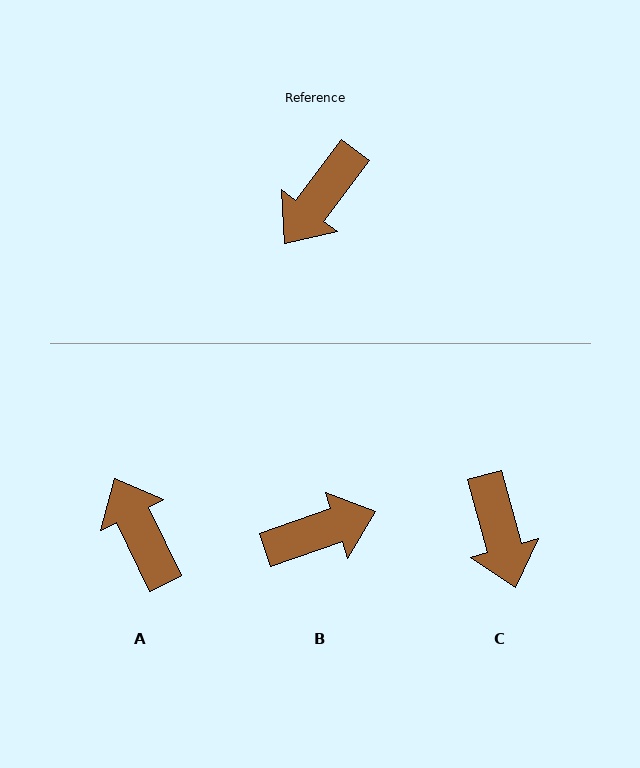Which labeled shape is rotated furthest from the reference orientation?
B, about 146 degrees away.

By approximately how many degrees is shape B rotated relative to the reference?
Approximately 146 degrees counter-clockwise.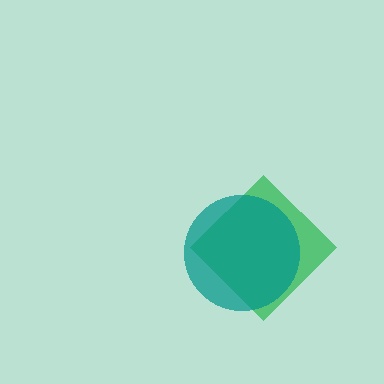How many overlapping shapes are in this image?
There are 2 overlapping shapes in the image.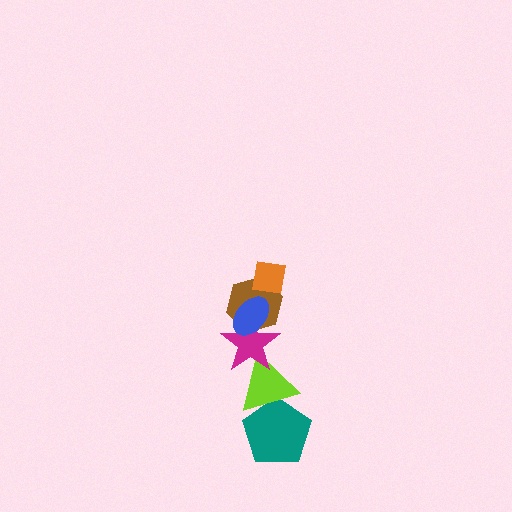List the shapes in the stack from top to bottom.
From top to bottom: the orange square, the blue ellipse, the brown hexagon, the magenta star, the lime triangle, the teal pentagon.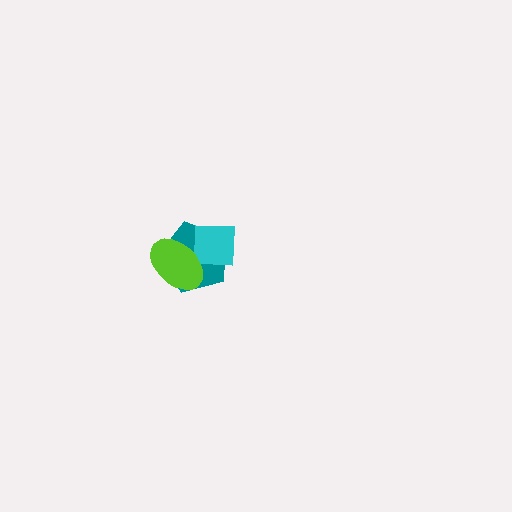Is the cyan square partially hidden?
Yes, it is partially covered by another shape.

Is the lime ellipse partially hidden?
No, no other shape covers it.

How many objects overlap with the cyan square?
2 objects overlap with the cyan square.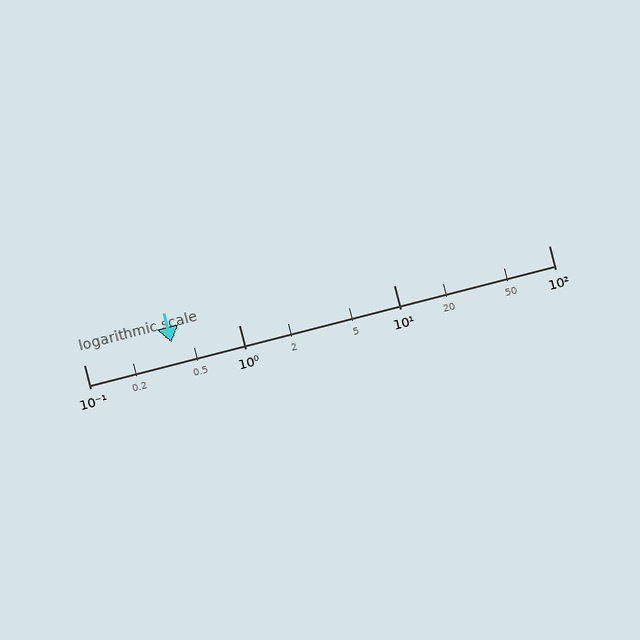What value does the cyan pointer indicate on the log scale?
The pointer indicates approximately 0.37.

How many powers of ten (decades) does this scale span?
The scale spans 3 decades, from 0.1 to 100.